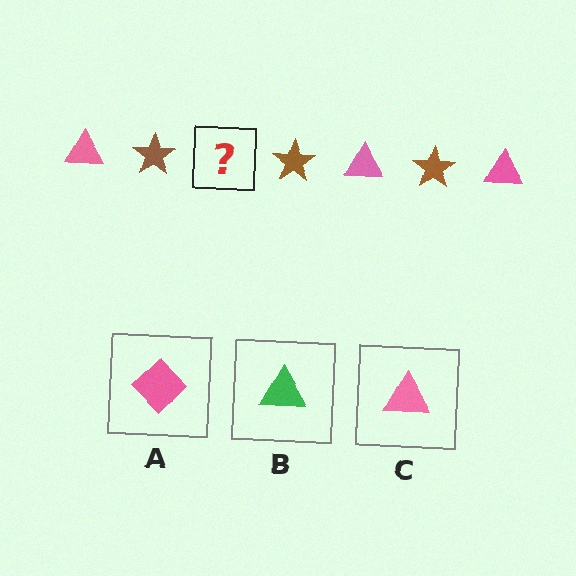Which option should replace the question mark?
Option C.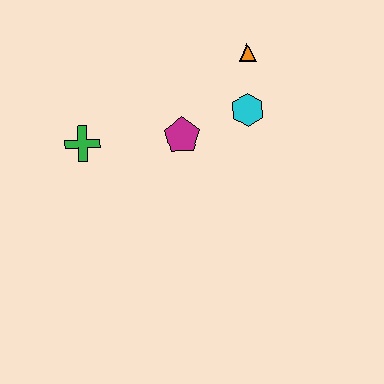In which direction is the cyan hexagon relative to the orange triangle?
The cyan hexagon is below the orange triangle.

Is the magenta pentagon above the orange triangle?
No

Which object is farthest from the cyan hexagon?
The green cross is farthest from the cyan hexagon.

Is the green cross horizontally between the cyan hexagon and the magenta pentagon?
No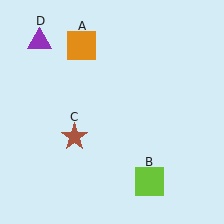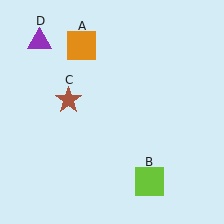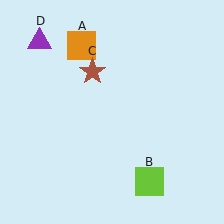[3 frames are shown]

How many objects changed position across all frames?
1 object changed position: brown star (object C).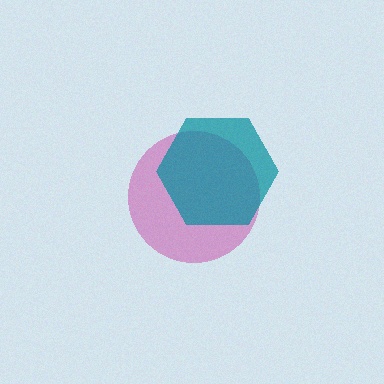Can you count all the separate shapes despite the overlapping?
Yes, there are 2 separate shapes.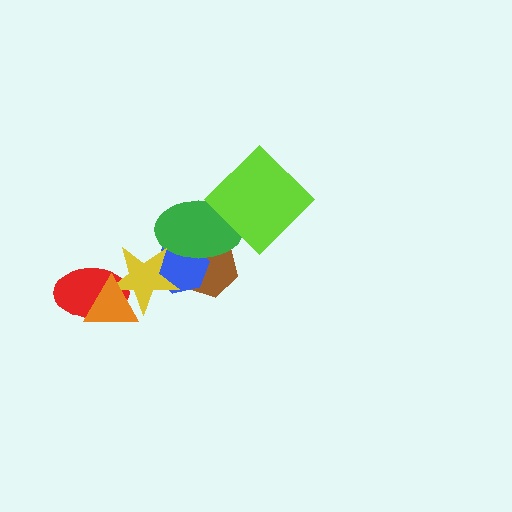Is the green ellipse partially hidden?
Yes, it is partially covered by another shape.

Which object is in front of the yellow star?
The orange triangle is in front of the yellow star.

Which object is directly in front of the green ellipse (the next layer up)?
The yellow star is directly in front of the green ellipse.